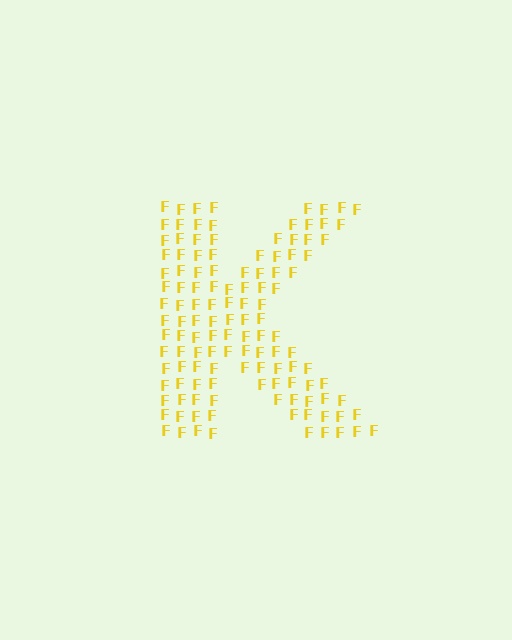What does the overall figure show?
The overall figure shows the letter K.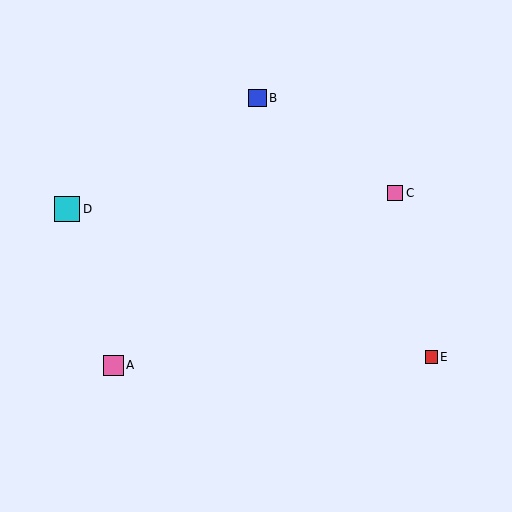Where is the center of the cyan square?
The center of the cyan square is at (67, 209).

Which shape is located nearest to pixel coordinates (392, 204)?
The pink square (labeled C) at (395, 193) is nearest to that location.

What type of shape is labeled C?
Shape C is a pink square.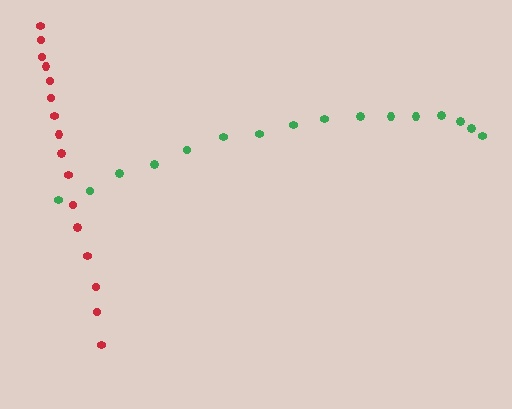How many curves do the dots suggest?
There are 2 distinct paths.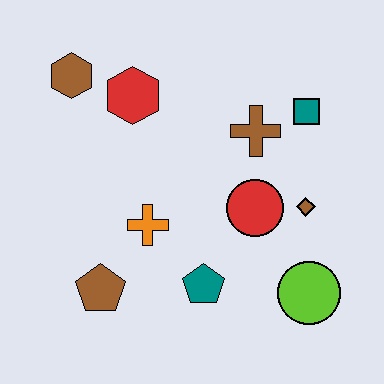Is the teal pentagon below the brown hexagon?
Yes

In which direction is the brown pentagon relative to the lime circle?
The brown pentagon is to the left of the lime circle.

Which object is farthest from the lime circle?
The brown hexagon is farthest from the lime circle.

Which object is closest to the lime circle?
The brown diamond is closest to the lime circle.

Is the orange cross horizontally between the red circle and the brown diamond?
No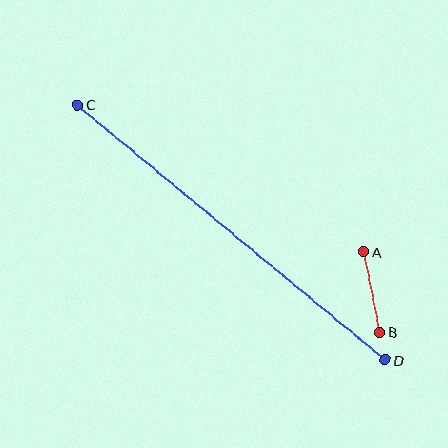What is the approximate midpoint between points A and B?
The midpoint is at approximately (372, 292) pixels.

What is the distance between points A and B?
The distance is approximately 82 pixels.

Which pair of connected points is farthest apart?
Points C and D are farthest apart.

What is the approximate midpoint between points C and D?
The midpoint is at approximately (231, 232) pixels.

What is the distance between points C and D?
The distance is approximately 400 pixels.